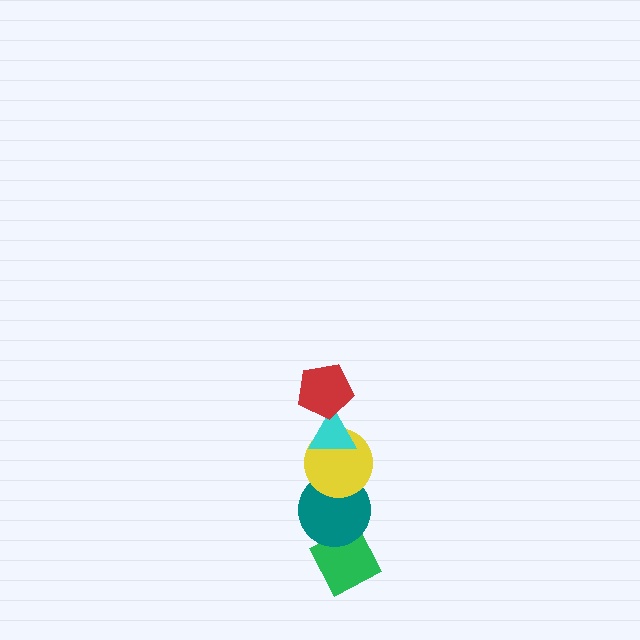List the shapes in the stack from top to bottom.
From top to bottom: the red pentagon, the cyan triangle, the yellow circle, the teal circle, the green diamond.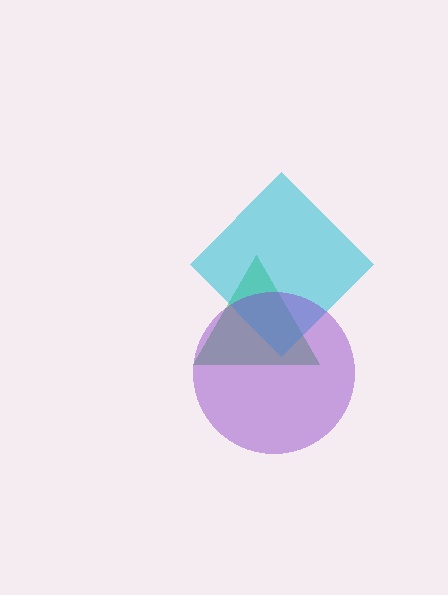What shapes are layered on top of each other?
The layered shapes are: a green triangle, a cyan diamond, a purple circle.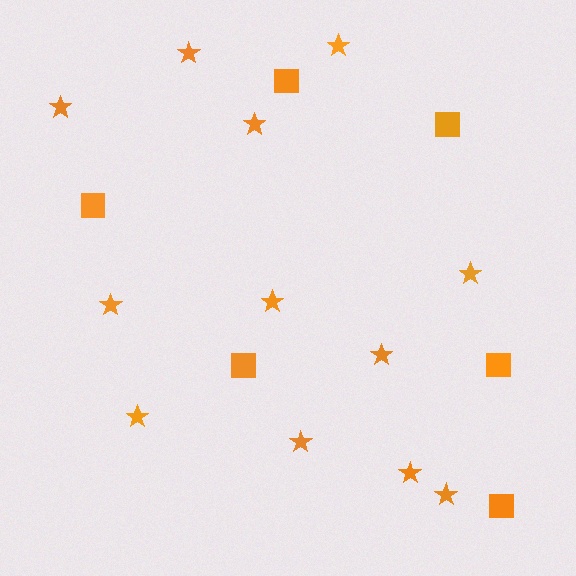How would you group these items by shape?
There are 2 groups: one group of squares (6) and one group of stars (12).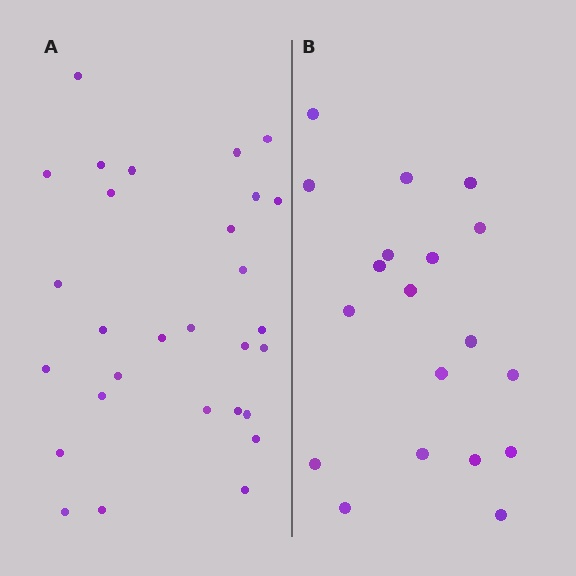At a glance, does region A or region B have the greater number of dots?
Region A (the left region) has more dots.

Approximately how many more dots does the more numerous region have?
Region A has roughly 10 or so more dots than region B.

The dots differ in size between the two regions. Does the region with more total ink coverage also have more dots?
No. Region B has more total ink coverage because its dots are larger, but region A actually contains more individual dots. Total area can be misleading — the number of items is what matters here.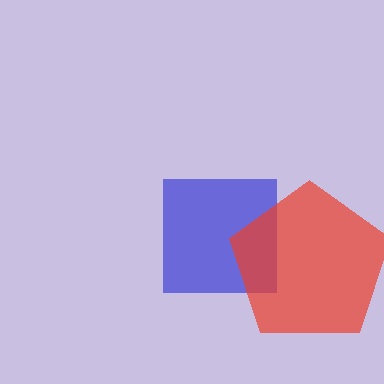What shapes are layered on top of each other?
The layered shapes are: a blue square, a red pentagon.